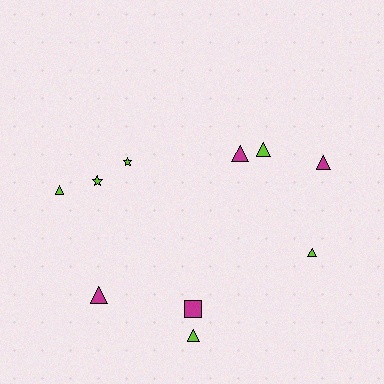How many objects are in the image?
There are 10 objects.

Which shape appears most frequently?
Triangle, with 7 objects.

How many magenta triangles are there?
There are 3 magenta triangles.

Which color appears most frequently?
Lime, with 6 objects.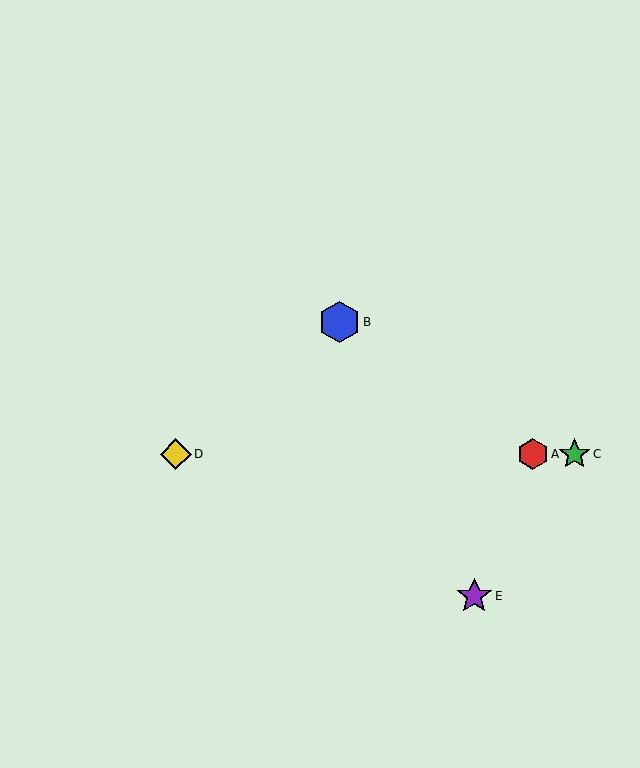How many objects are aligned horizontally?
3 objects (A, C, D) are aligned horizontally.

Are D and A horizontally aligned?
Yes, both are at y≈454.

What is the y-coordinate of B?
Object B is at y≈322.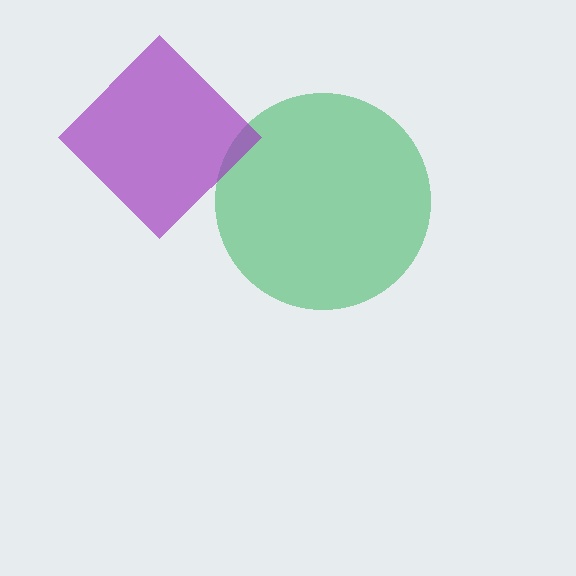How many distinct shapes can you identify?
There are 2 distinct shapes: a green circle, a purple diamond.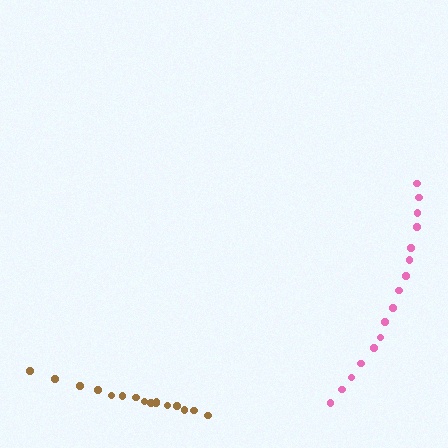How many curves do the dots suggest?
There are 2 distinct paths.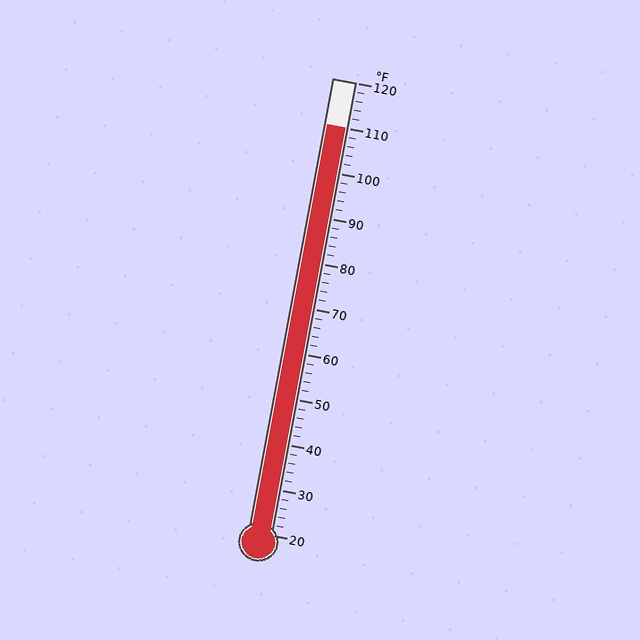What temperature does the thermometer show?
The thermometer shows approximately 110°F.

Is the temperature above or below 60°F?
The temperature is above 60°F.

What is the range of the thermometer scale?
The thermometer scale ranges from 20°F to 120°F.